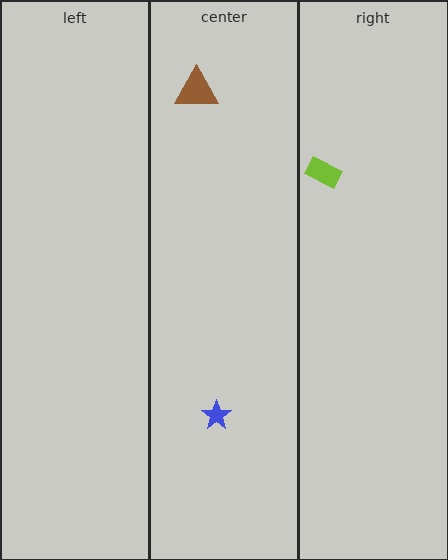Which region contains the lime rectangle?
The right region.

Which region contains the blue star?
The center region.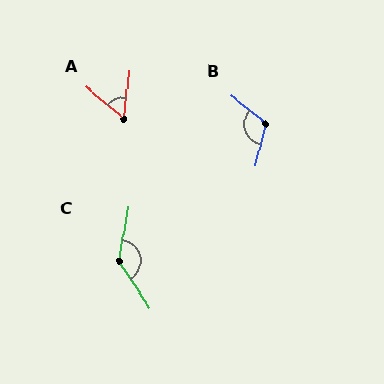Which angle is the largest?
C, at approximately 136 degrees.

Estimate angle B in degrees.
Approximately 115 degrees.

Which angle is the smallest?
A, at approximately 57 degrees.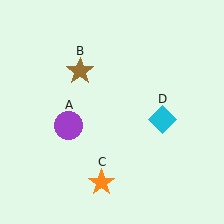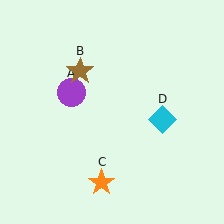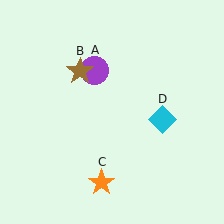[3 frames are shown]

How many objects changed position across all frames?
1 object changed position: purple circle (object A).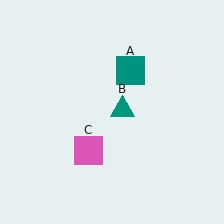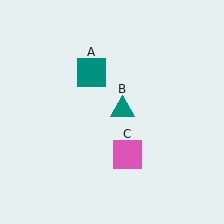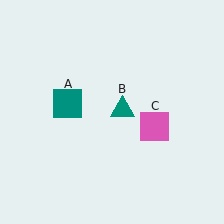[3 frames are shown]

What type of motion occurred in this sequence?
The teal square (object A), pink square (object C) rotated counterclockwise around the center of the scene.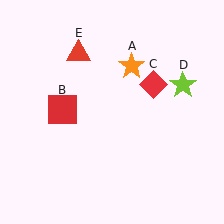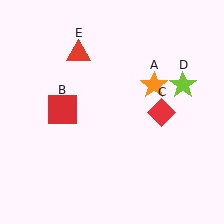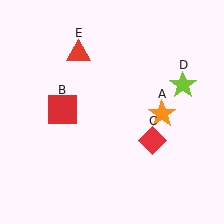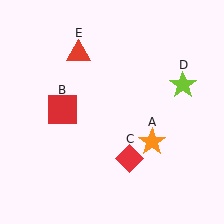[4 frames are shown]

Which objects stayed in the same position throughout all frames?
Red square (object B) and lime star (object D) and red triangle (object E) remained stationary.